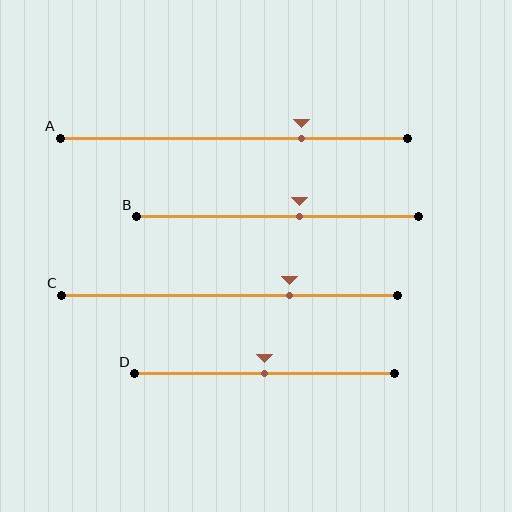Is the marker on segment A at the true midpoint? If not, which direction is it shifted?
No, the marker on segment A is shifted to the right by about 19% of the segment length.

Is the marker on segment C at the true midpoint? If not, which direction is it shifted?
No, the marker on segment C is shifted to the right by about 18% of the segment length.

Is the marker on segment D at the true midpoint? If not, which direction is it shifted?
Yes, the marker on segment D is at the true midpoint.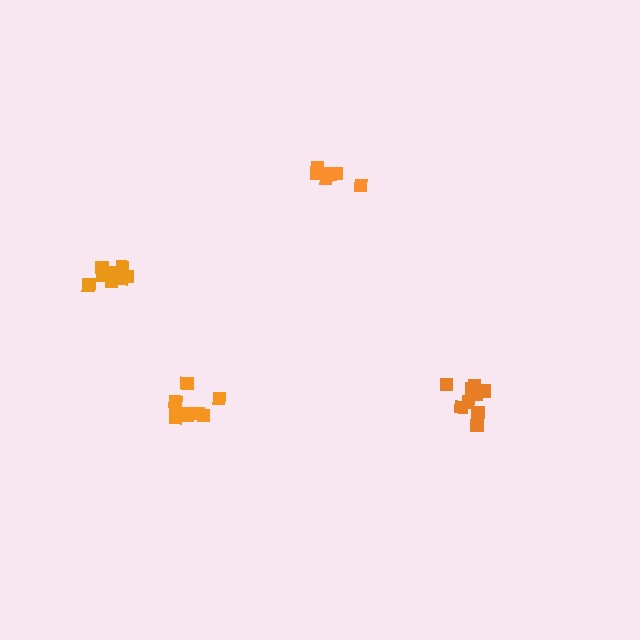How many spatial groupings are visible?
There are 4 spatial groupings.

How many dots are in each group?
Group 1: 9 dots, Group 2: 8 dots, Group 3: 9 dots, Group 4: 6 dots (32 total).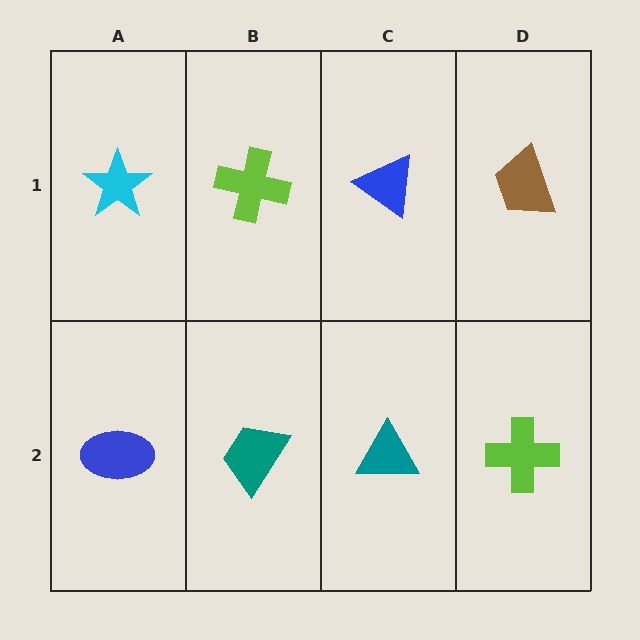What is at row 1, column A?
A cyan star.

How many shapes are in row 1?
4 shapes.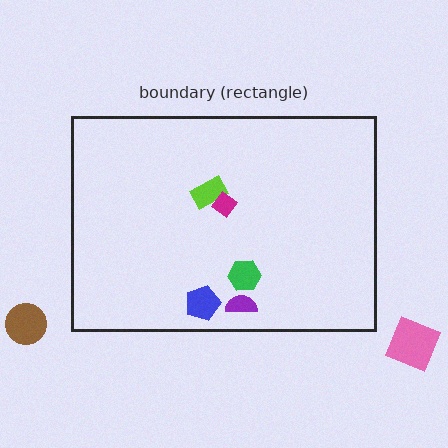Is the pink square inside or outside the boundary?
Outside.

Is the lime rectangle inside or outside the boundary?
Inside.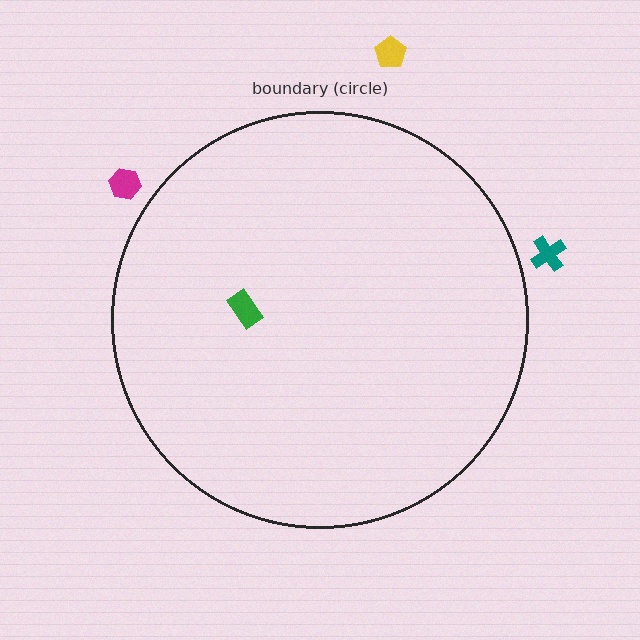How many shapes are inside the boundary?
1 inside, 3 outside.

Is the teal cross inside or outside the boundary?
Outside.